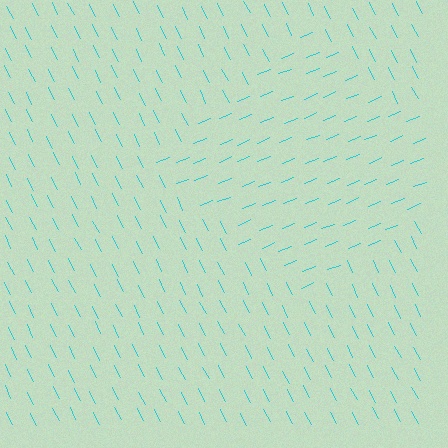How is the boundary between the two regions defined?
The boundary is defined purely by a change in line orientation (approximately 86 degrees difference). All lines are the same color and thickness.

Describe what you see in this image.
The image is filled with small cyan line segments. A diamond region in the image has lines oriented differently from the surrounding lines, creating a visible texture boundary.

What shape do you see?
I see a diamond.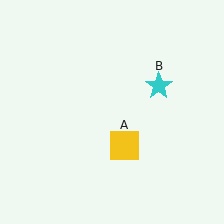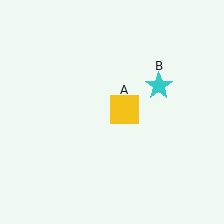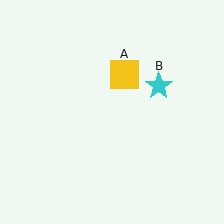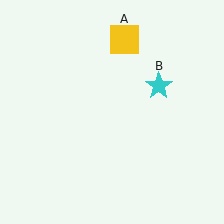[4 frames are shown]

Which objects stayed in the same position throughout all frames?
Cyan star (object B) remained stationary.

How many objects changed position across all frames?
1 object changed position: yellow square (object A).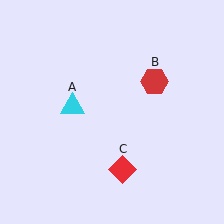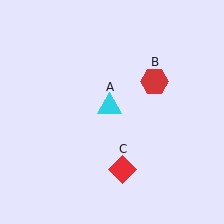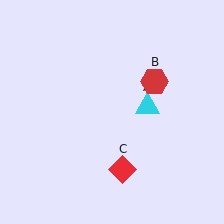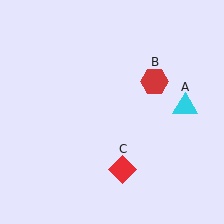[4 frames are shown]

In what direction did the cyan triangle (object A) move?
The cyan triangle (object A) moved right.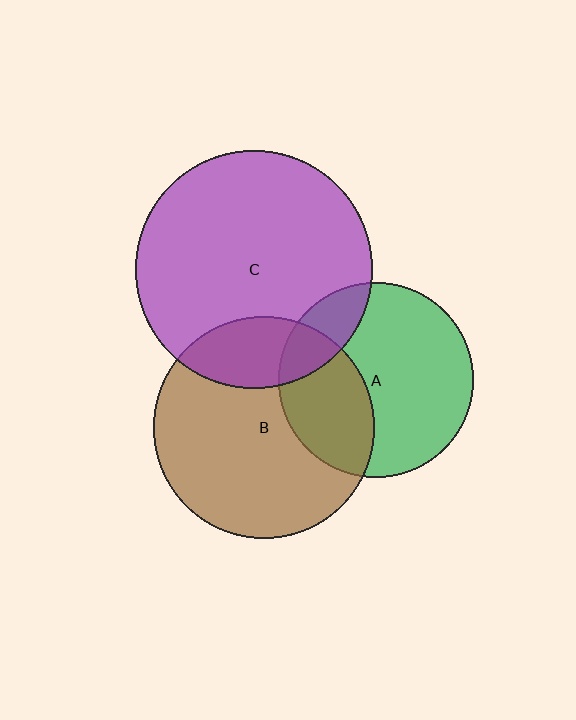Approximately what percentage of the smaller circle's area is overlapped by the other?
Approximately 20%.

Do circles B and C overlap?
Yes.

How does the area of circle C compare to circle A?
Approximately 1.5 times.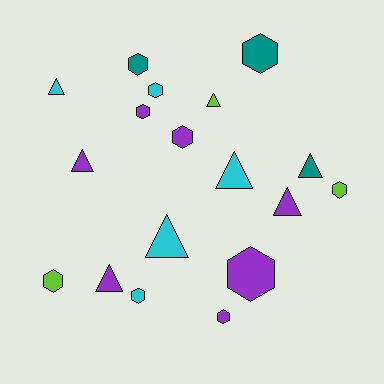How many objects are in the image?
There are 18 objects.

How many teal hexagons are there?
There are 2 teal hexagons.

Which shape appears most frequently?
Hexagon, with 10 objects.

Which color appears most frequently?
Purple, with 7 objects.